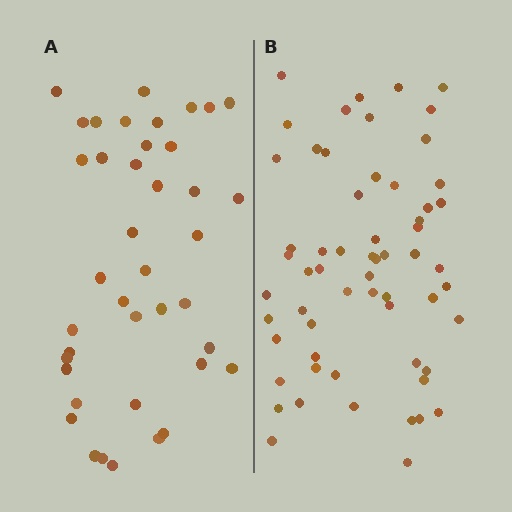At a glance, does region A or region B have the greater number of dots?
Region B (the right region) has more dots.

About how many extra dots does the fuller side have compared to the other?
Region B has approximately 20 more dots than region A.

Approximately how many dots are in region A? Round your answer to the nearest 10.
About 40 dots.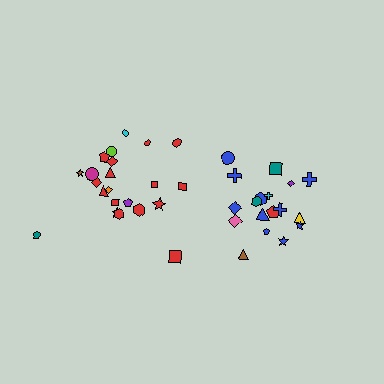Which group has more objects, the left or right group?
The left group.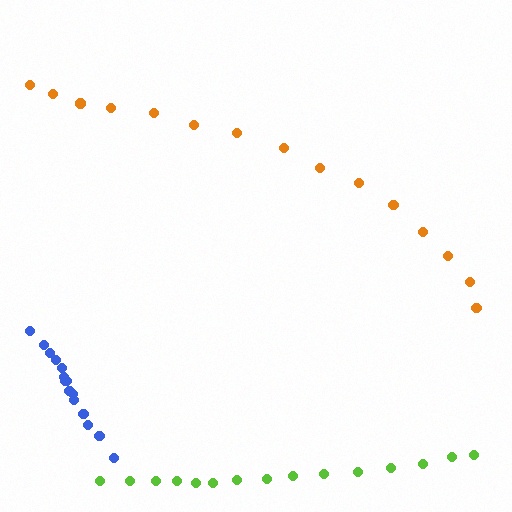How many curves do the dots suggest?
There are 3 distinct paths.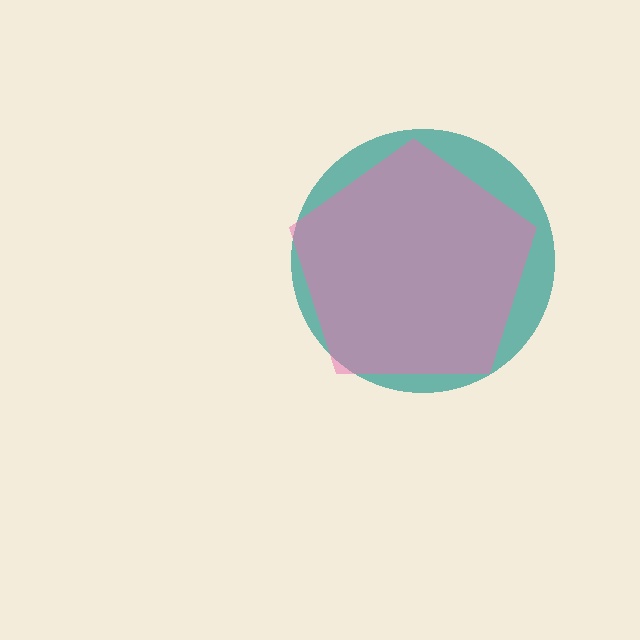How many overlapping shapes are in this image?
There are 2 overlapping shapes in the image.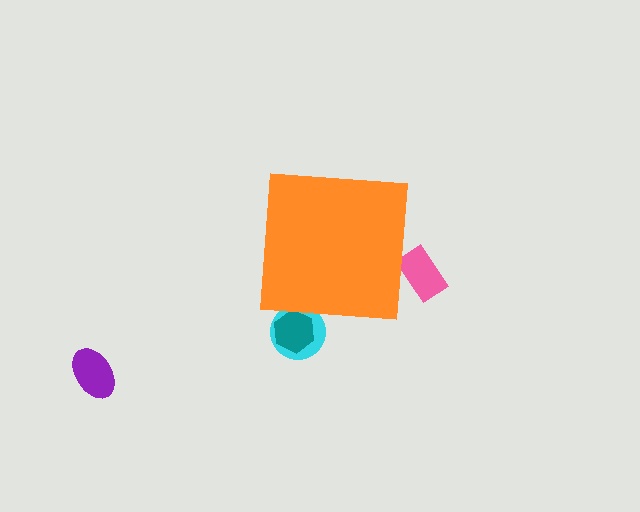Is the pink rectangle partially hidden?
Yes, the pink rectangle is partially hidden behind the orange square.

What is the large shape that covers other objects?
An orange square.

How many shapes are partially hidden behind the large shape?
3 shapes are partially hidden.